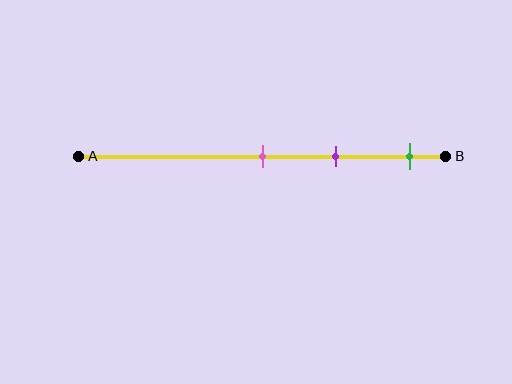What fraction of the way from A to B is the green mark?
The green mark is approximately 90% (0.9) of the way from A to B.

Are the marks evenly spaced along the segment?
Yes, the marks are approximately evenly spaced.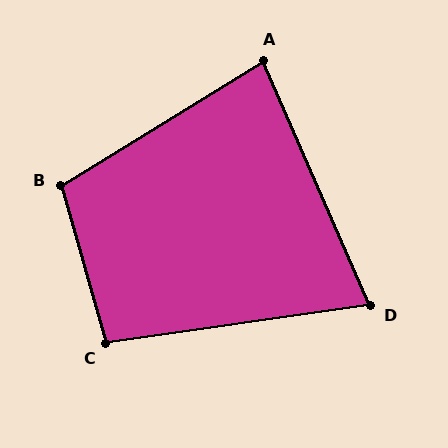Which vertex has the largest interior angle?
B, at approximately 106 degrees.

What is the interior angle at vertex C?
Approximately 98 degrees (obtuse).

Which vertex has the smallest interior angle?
D, at approximately 74 degrees.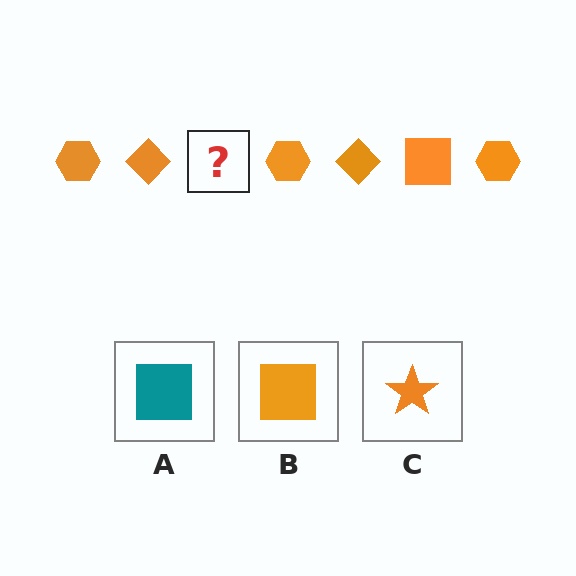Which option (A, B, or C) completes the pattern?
B.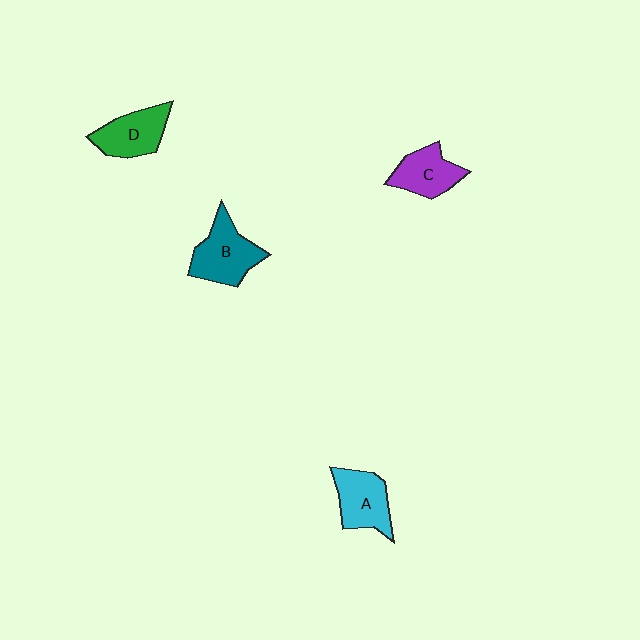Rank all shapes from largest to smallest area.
From largest to smallest: B (teal), A (cyan), D (green), C (purple).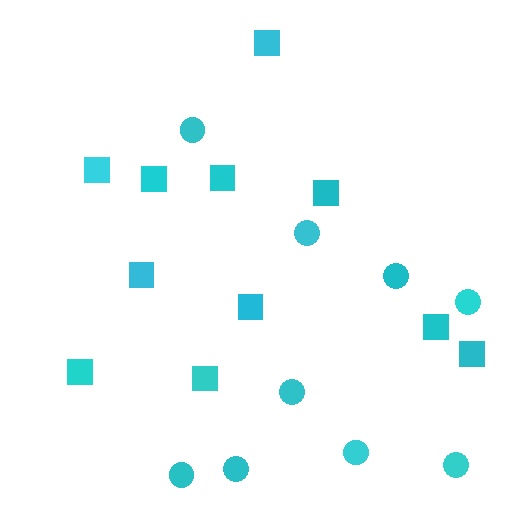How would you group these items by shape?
There are 2 groups: one group of circles (9) and one group of squares (11).